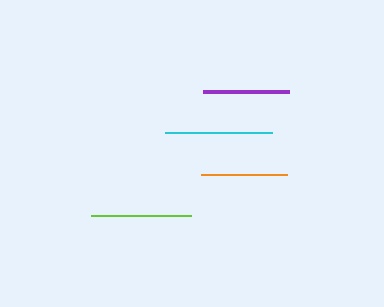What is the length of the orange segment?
The orange segment is approximately 85 pixels long.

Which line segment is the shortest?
The orange line is the shortest at approximately 85 pixels.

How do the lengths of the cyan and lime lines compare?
The cyan and lime lines are approximately the same length.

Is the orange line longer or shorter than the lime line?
The lime line is longer than the orange line.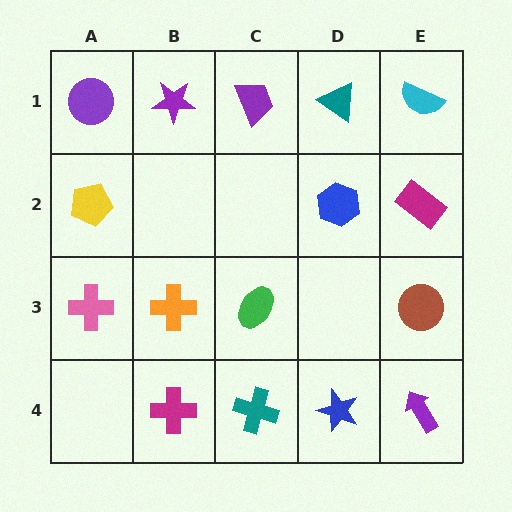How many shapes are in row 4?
4 shapes.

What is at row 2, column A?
A yellow pentagon.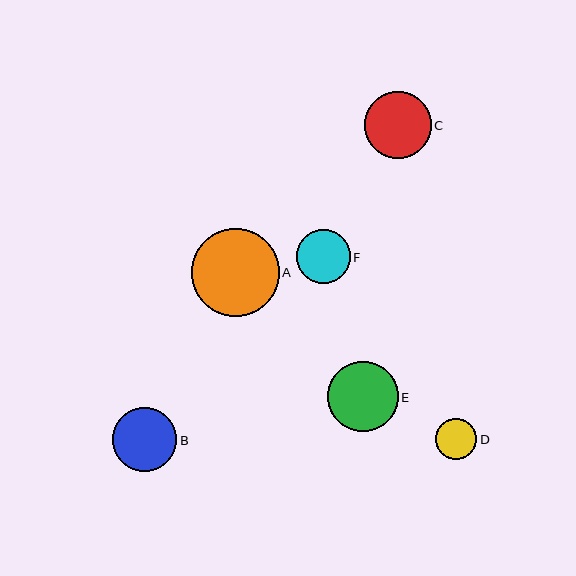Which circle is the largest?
Circle A is the largest with a size of approximately 88 pixels.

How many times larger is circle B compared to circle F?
Circle B is approximately 1.2 times the size of circle F.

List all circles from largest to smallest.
From largest to smallest: A, E, C, B, F, D.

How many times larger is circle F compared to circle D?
Circle F is approximately 1.3 times the size of circle D.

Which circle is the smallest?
Circle D is the smallest with a size of approximately 41 pixels.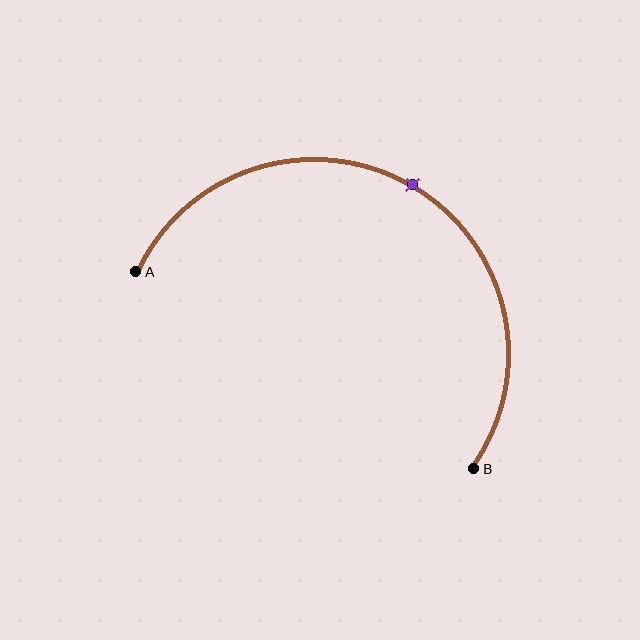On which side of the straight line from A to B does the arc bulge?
The arc bulges above the straight line connecting A and B.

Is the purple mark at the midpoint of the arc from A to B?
Yes. The purple mark lies on the arc at equal arc-length from both A and B — it is the arc midpoint.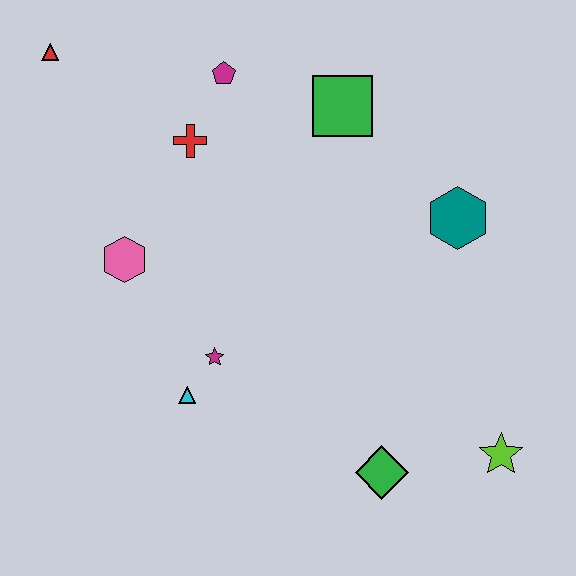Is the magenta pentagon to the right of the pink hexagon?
Yes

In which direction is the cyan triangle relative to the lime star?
The cyan triangle is to the left of the lime star.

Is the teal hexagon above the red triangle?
No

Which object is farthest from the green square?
The lime star is farthest from the green square.